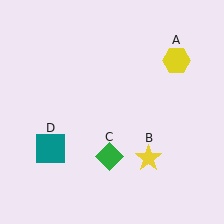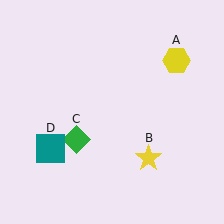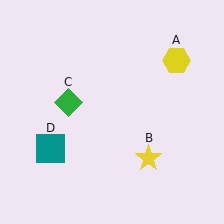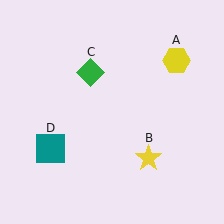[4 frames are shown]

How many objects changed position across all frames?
1 object changed position: green diamond (object C).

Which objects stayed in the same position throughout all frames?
Yellow hexagon (object A) and yellow star (object B) and teal square (object D) remained stationary.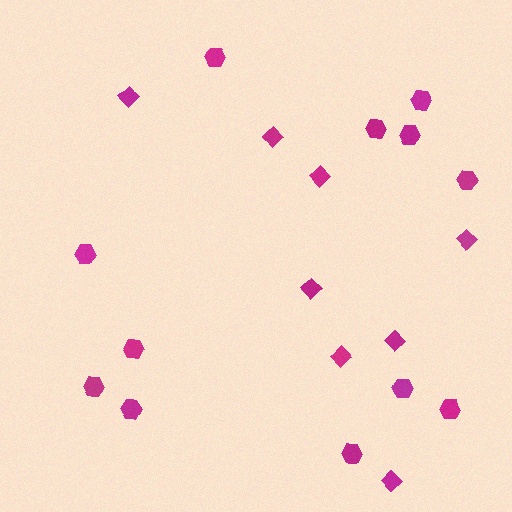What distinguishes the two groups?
There are 2 groups: one group of diamonds (8) and one group of hexagons (12).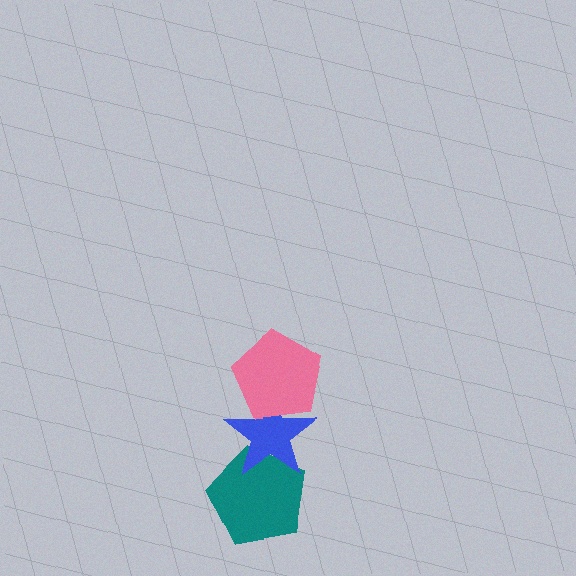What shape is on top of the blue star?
The pink pentagon is on top of the blue star.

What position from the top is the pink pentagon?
The pink pentagon is 1st from the top.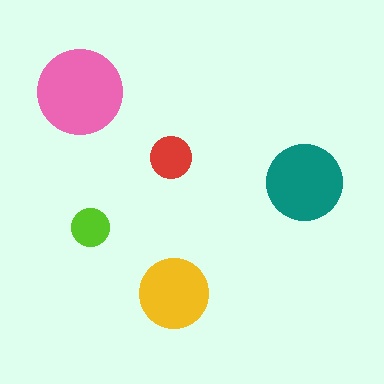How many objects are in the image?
There are 5 objects in the image.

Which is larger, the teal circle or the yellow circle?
The teal one.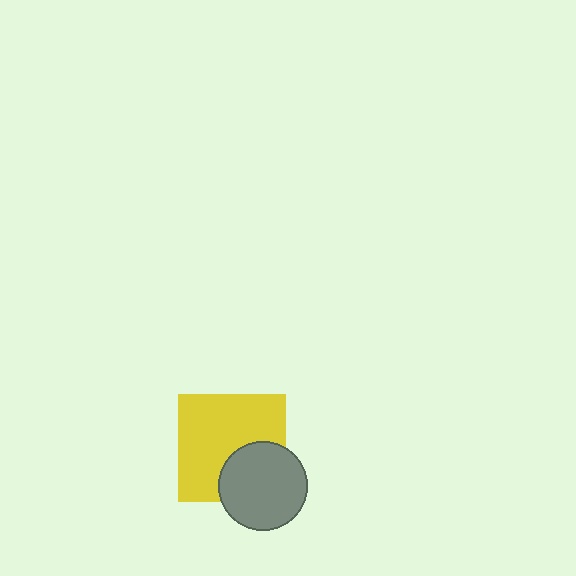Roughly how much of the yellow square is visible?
Most of it is visible (roughly 69%).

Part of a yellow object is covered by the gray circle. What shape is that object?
It is a square.